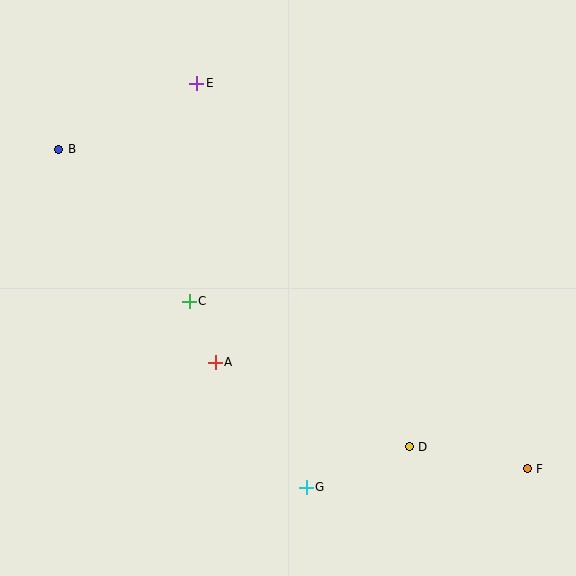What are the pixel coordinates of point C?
Point C is at (189, 301).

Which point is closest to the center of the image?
Point C at (189, 301) is closest to the center.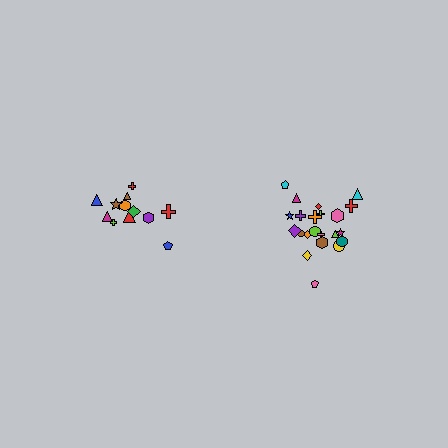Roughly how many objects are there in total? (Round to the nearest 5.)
Roughly 35 objects in total.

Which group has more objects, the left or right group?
The right group.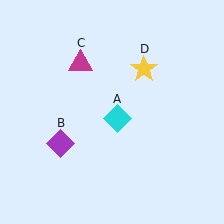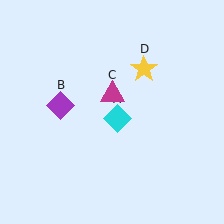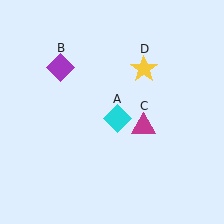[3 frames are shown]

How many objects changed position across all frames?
2 objects changed position: purple diamond (object B), magenta triangle (object C).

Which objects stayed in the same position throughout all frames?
Cyan diamond (object A) and yellow star (object D) remained stationary.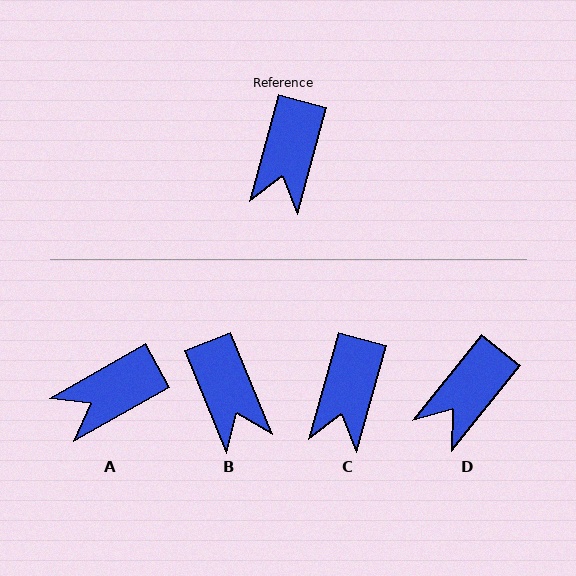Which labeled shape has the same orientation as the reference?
C.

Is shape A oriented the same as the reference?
No, it is off by about 46 degrees.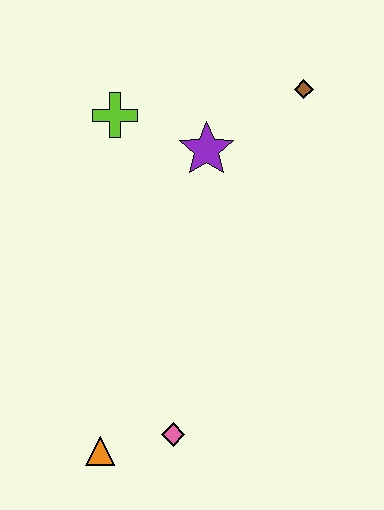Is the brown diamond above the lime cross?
Yes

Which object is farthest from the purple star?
The orange triangle is farthest from the purple star.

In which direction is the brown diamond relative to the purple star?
The brown diamond is to the right of the purple star.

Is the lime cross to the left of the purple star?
Yes